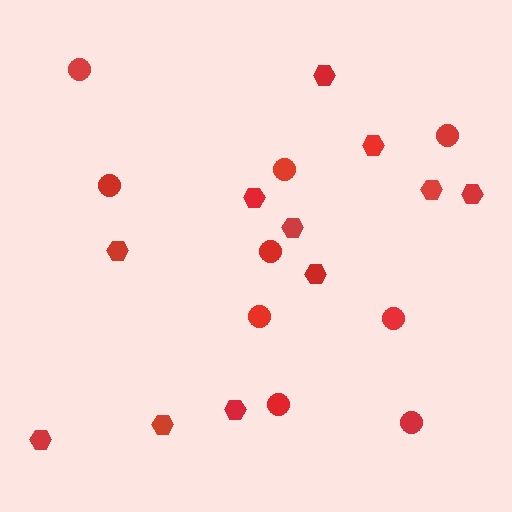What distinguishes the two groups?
There are 2 groups: one group of circles (9) and one group of hexagons (11).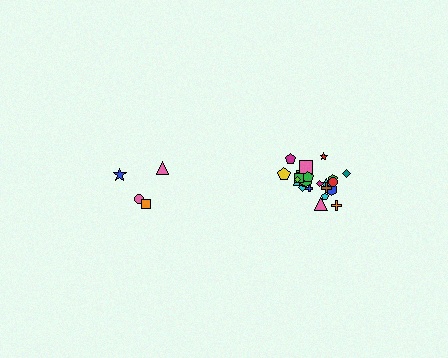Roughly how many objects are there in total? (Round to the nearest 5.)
Roughly 30 objects in total.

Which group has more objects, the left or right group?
The right group.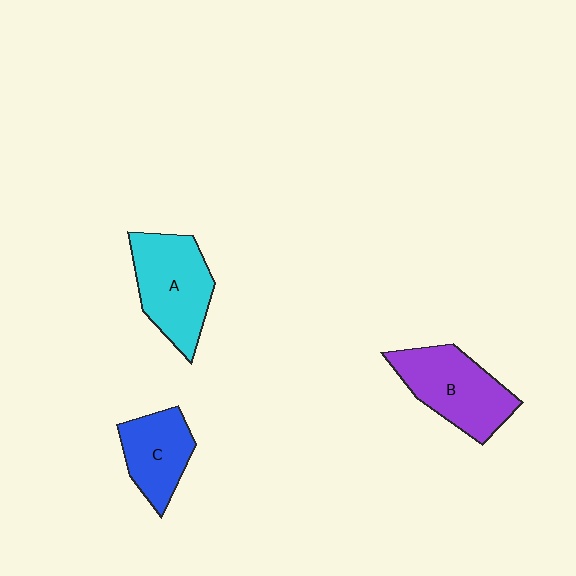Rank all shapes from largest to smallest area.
From largest to smallest: A (cyan), B (purple), C (blue).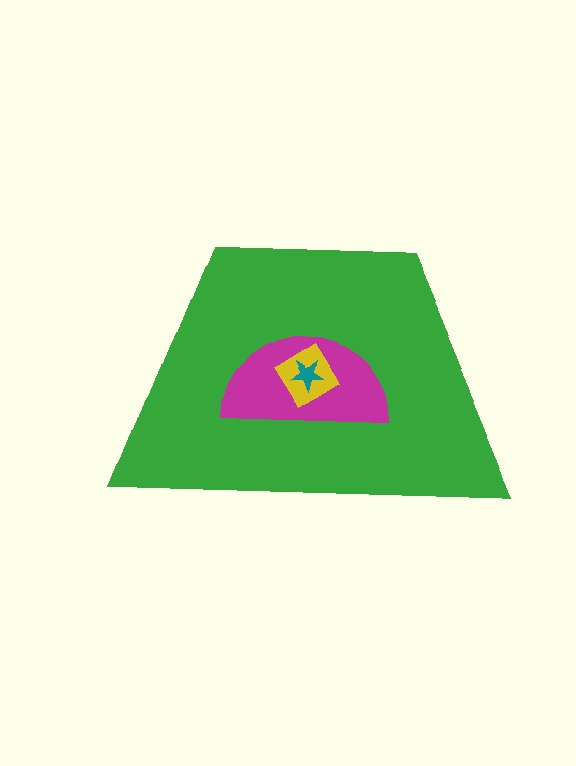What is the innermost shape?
The teal star.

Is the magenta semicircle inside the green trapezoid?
Yes.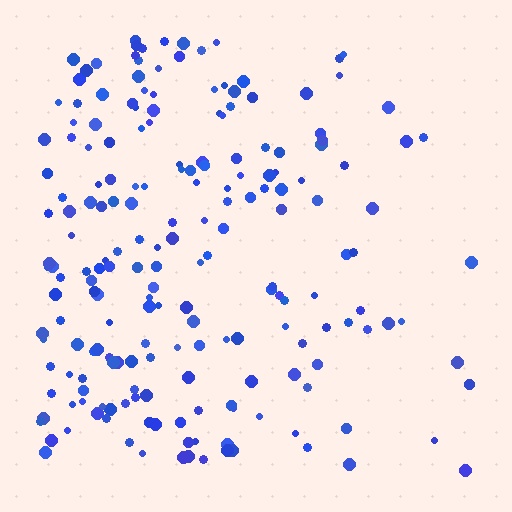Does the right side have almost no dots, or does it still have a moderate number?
Still a moderate number, just noticeably fewer than the left.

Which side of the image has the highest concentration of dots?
The left.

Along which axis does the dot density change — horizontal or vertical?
Horizontal.